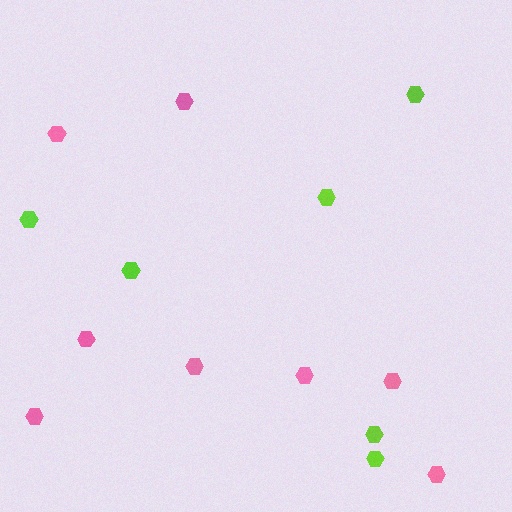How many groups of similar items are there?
There are 2 groups: one group of pink hexagons (8) and one group of lime hexagons (6).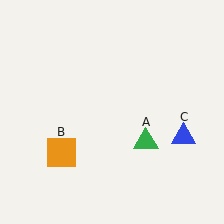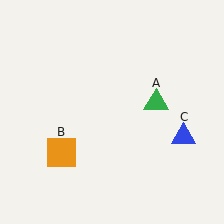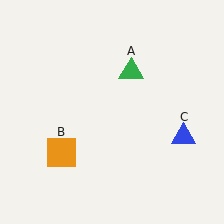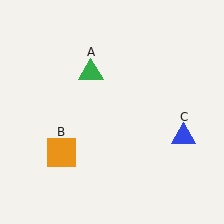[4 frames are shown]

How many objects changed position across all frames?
1 object changed position: green triangle (object A).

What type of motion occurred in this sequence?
The green triangle (object A) rotated counterclockwise around the center of the scene.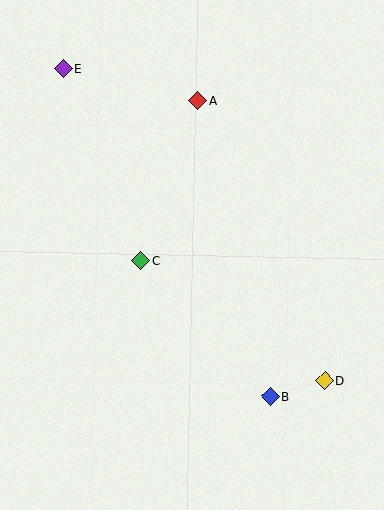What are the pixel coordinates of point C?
Point C is at (140, 261).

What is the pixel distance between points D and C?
The distance between D and C is 220 pixels.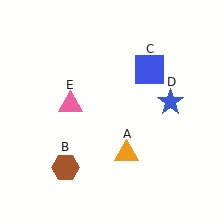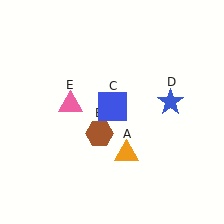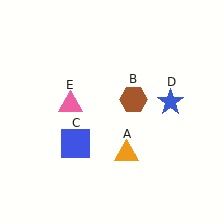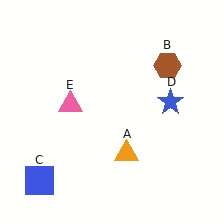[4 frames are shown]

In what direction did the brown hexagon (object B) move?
The brown hexagon (object B) moved up and to the right.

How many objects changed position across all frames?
2 objects changed position: brown hexagon (object B), blue square (object C).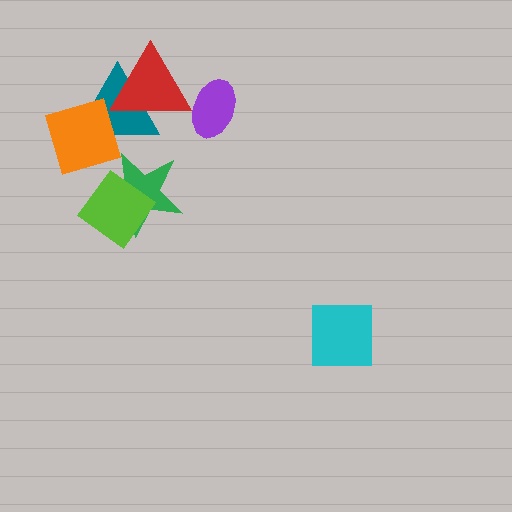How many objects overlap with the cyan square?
0 objects overlap with the cyan square.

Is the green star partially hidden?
Yes, it is partially covered by another shape.